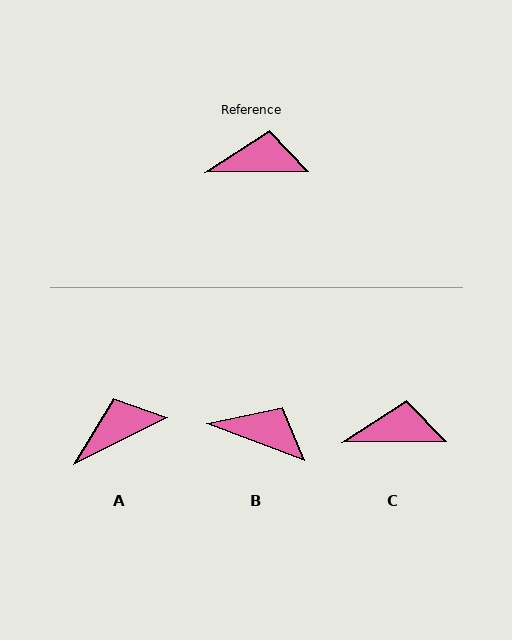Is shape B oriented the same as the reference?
No, it is off by about 21 degrees.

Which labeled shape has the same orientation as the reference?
C.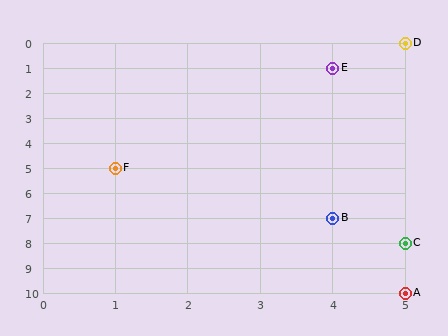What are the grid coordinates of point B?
Point B is at grid coordinates (4, 7).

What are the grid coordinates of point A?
Point A is at grid coordinates (5, 10).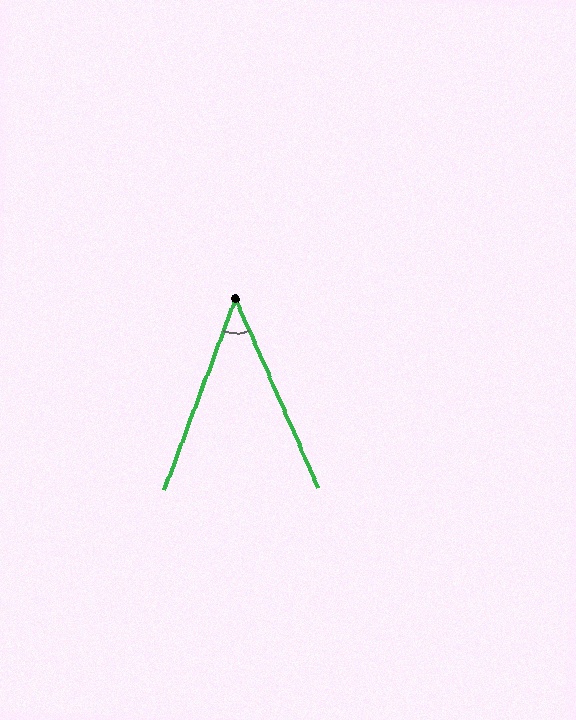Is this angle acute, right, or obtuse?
It is acute.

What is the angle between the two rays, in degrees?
Approximately 44 degrees.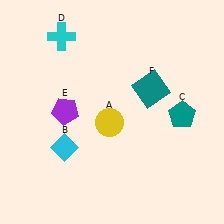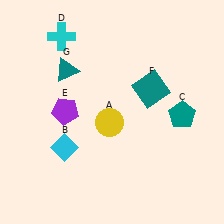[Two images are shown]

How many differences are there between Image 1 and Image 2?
There is 1 difference between the two images.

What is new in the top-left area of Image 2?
A teal triangle (G) was added in the top-left area of Image 2.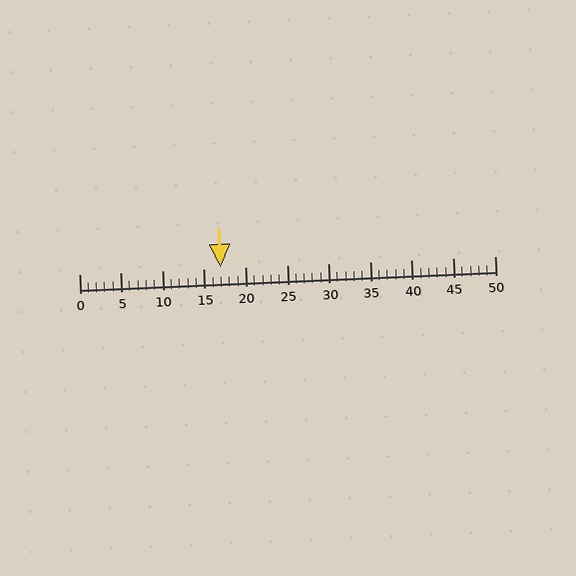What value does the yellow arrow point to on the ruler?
The yellow arrow points to approximately 17.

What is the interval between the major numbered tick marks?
The major tick marks are spaced 5 units apart.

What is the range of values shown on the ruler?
The ruler shows values from 0 to 50.